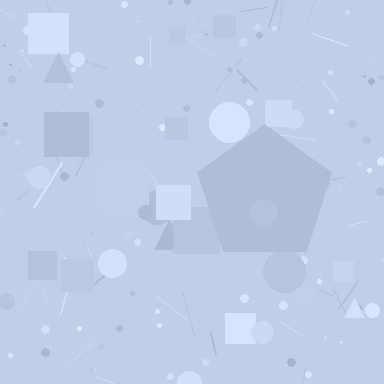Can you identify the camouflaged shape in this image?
The camouflaged shape is a pentagon.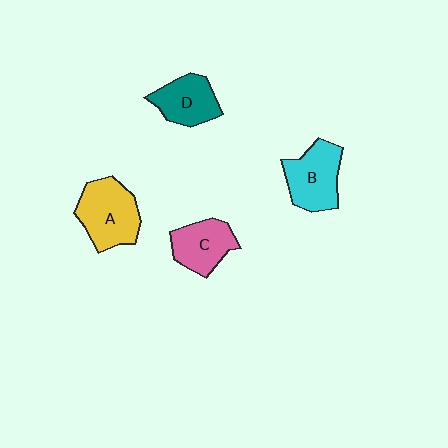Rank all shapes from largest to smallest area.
From largest to smallest: A (yellow), B (cyan), C (pink), D (teal).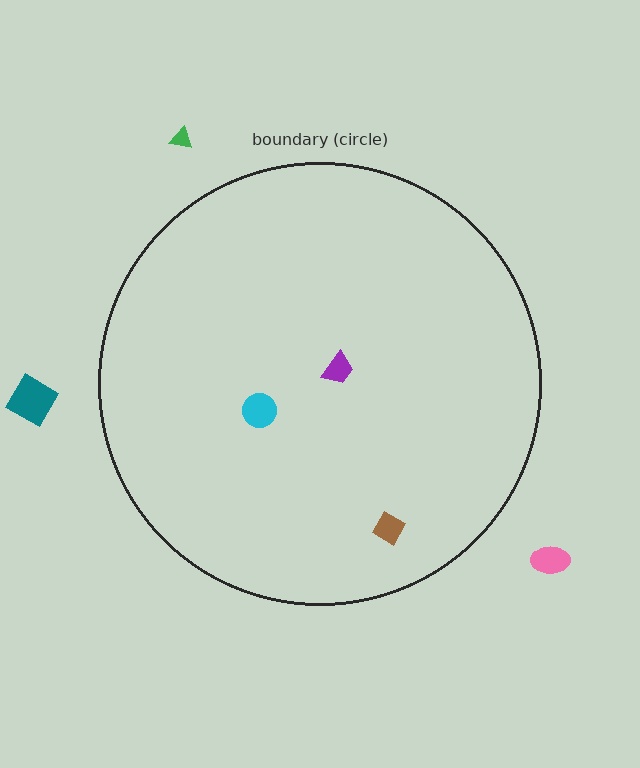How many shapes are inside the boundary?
3 inside, 3 outside.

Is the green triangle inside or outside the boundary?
Outside.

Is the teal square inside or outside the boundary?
Outside.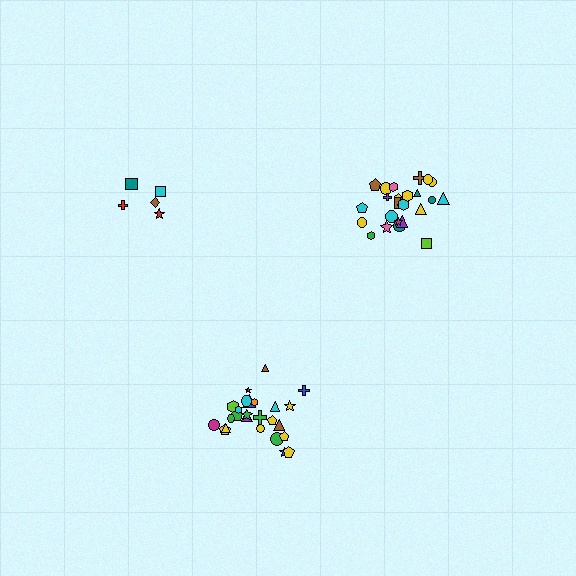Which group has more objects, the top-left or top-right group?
The top-right group.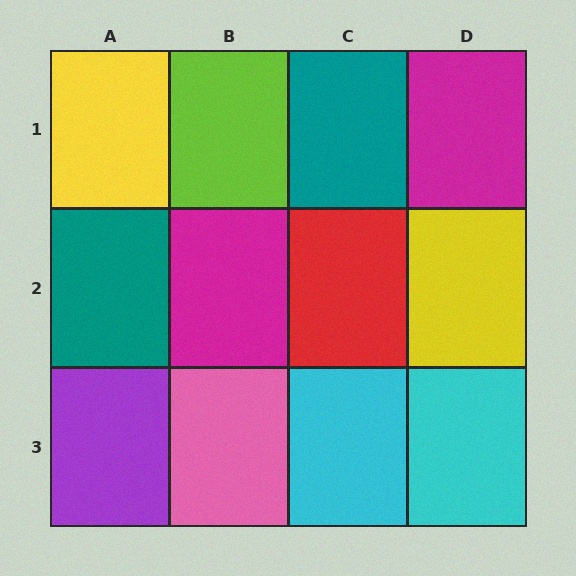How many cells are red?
1 cell is red.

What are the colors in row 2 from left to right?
Teal, magenta, red, yellow.